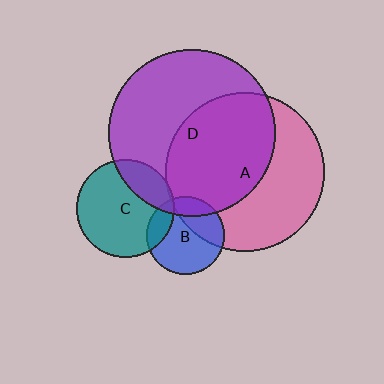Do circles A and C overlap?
Yes.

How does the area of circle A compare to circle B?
Approximately 4.1 times.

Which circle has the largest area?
Circle D (purple).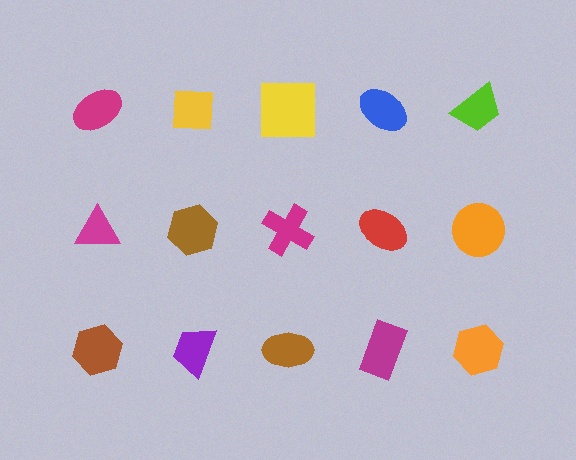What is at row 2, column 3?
A magenta cross.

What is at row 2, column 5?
An orange circle.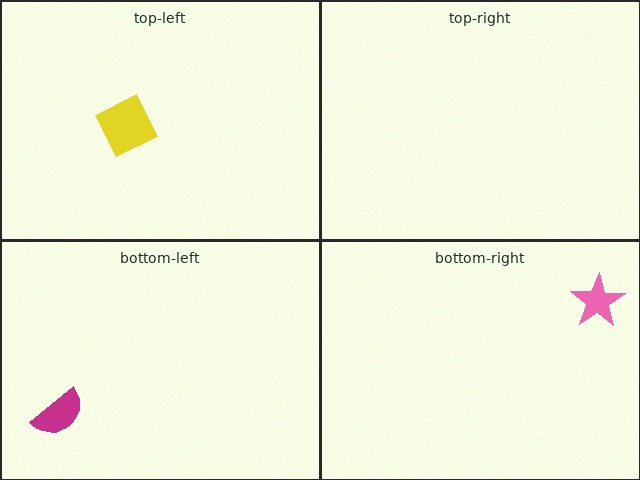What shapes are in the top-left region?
The yellow diamond.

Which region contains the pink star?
The bottom-right region.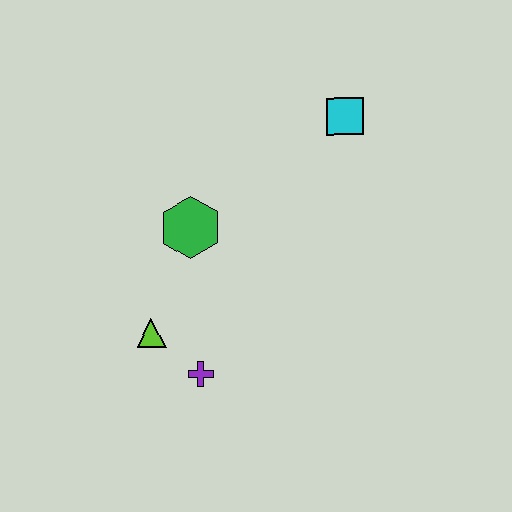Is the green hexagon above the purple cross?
Yes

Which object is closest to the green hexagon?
The lime triangle is closest to the green hexagon.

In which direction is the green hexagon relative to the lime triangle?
The green hexagon is above the lime triangle.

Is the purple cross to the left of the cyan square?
Yes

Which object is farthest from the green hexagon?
The cyan square is farthest from the green hexagon.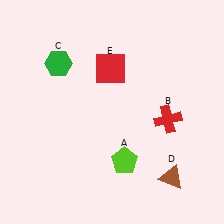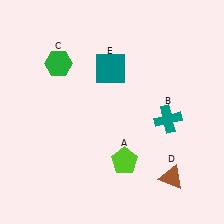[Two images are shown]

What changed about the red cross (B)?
In Image 1, B is red. In Image 2, it changed to teal.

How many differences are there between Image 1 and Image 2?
There are 2 differences between the two images.